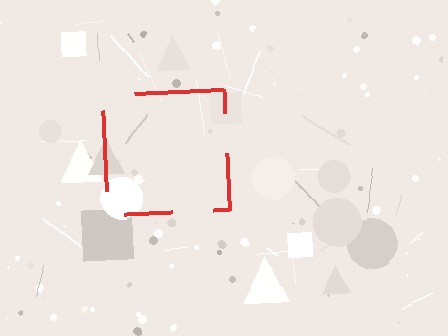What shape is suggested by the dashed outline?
The dashed outline suggests a square.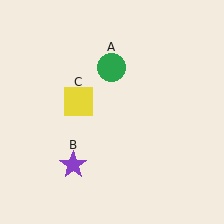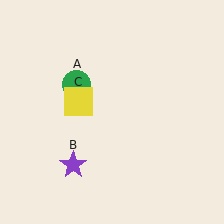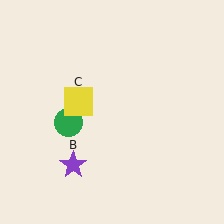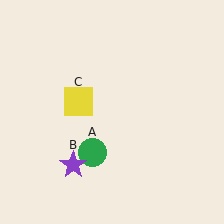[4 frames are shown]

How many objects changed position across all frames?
1 object changed position: green circle (object A).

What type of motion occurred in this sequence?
The green circle (object A) rotated counterclockwise around the center of the scene.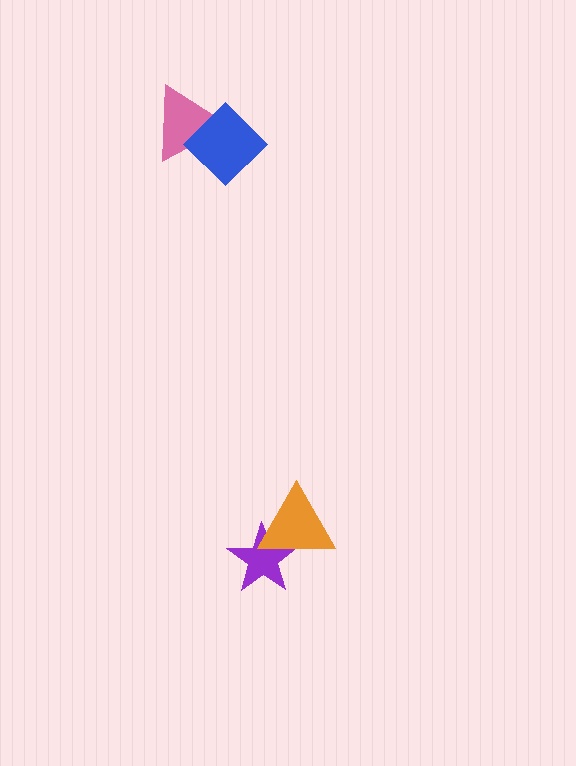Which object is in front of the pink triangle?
The blue diamond is in front of the pink triangle.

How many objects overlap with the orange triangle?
1 object overlaps with the orange triangle.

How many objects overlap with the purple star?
1 object overlaps with the purple star.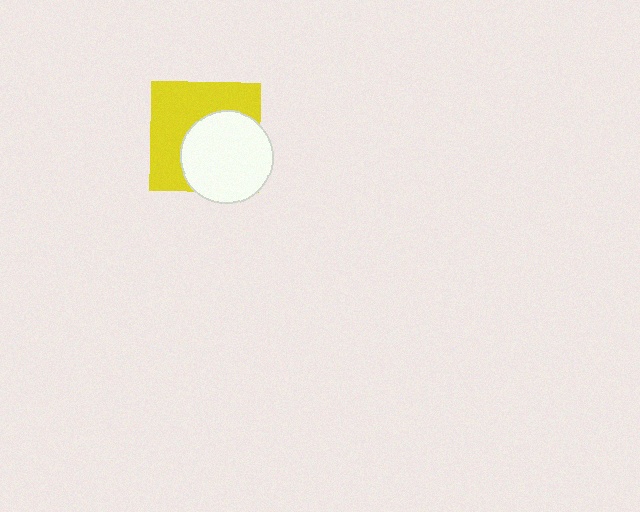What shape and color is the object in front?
The object in front is a white circle.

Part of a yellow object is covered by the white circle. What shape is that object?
It is a square.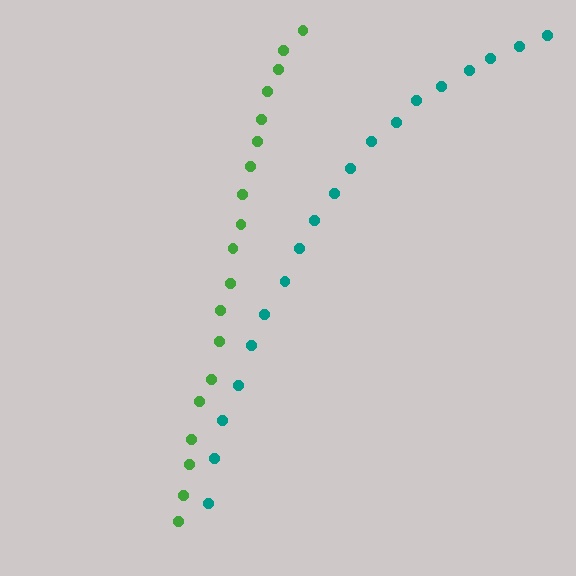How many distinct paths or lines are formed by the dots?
There are 2 distinct paths.